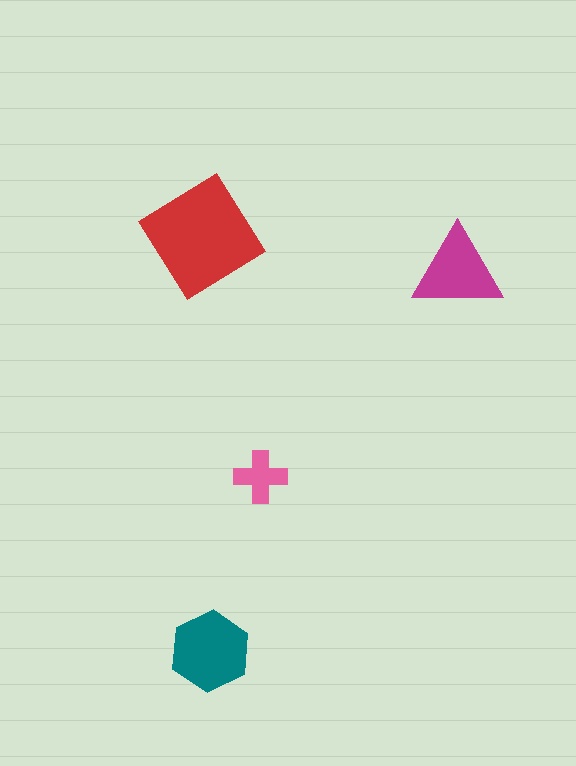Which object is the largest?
The red diamond.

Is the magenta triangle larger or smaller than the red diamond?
Smaller.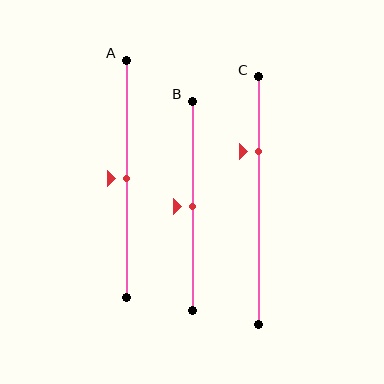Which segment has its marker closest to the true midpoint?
Segment A has its marker closest to the true midpoint.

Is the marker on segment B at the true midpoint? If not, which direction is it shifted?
Yes, the marker on segment B is at the true midpoint.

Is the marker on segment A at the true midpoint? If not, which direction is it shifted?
Yes, the marker on segment A is at the true midpoint.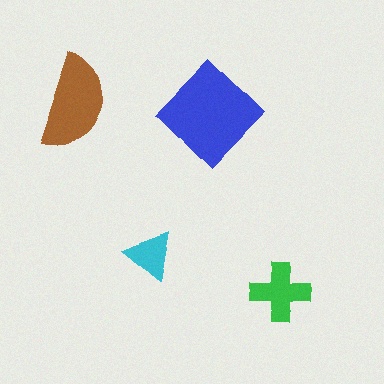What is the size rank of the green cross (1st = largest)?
3rd.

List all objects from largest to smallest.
The blue diamond, the brown semicircle, the green cross, the cyan triangle.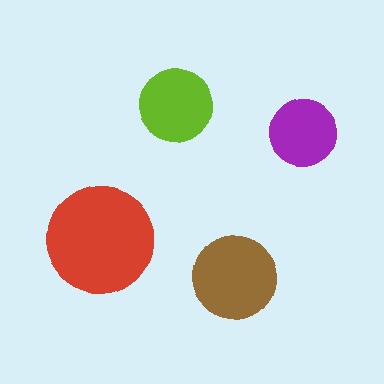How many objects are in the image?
There are 4 objects in the image.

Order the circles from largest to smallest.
the red one, the brown one, the lime one, the purple one.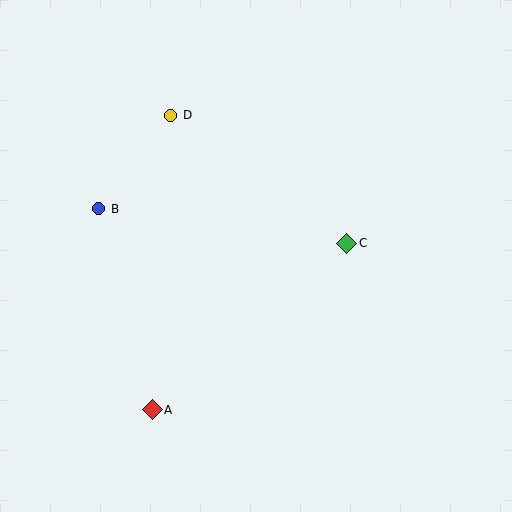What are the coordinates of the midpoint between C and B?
The midpoint between C and B is at (223, 226).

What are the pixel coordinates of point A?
Point A is at (152, 410).